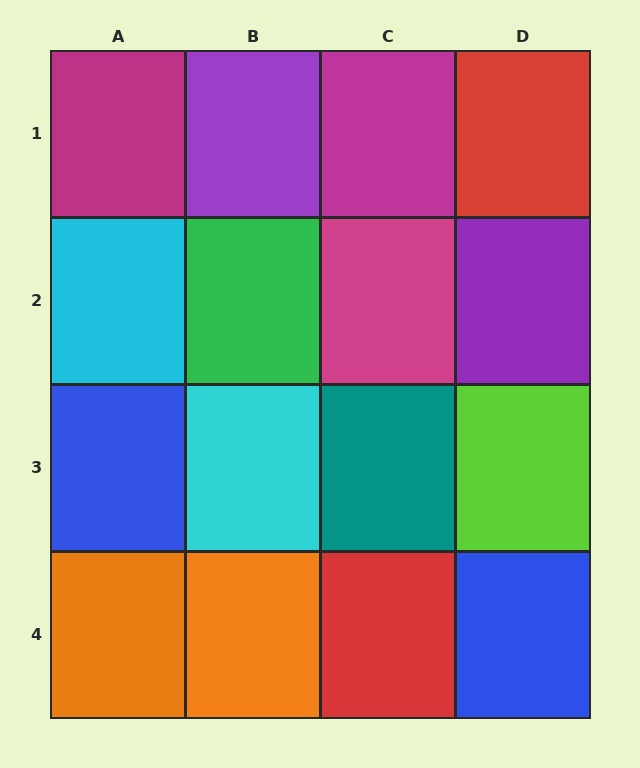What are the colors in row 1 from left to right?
Magenta, purple, magenta, red.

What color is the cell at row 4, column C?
Red.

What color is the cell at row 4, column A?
Orange.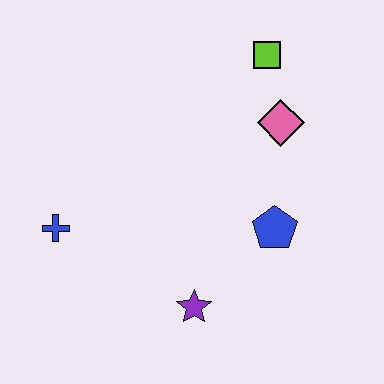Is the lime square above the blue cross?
Yes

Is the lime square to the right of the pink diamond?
No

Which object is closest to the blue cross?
The purple star is closest to the blue cross.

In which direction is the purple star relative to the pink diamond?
The purple star is below the pink diamond.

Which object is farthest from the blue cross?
The lime square is farthest from the blue cross.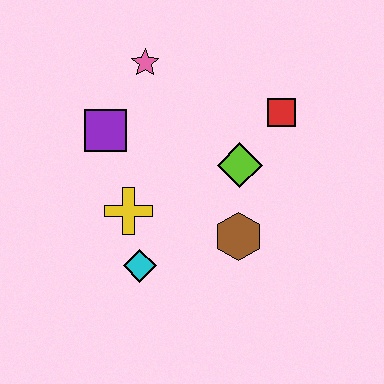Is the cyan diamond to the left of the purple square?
No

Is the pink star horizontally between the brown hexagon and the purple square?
Yes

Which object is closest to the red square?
The lime diamond is closest to the red square.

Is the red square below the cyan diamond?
No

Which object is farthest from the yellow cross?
The red square is farthest from the yellow cross.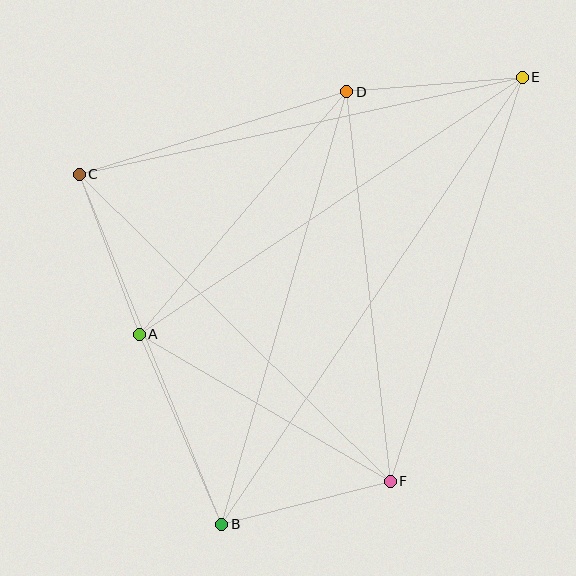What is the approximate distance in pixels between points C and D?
The distance between C and D is approximately 280 pixels.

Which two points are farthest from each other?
Points B and E are farthest from each other.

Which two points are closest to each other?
Points A and C are closest to each other.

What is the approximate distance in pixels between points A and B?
The distance between A and B is approximately 207 pixels.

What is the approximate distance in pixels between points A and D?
The distance between A and D is approximately 319 pixels.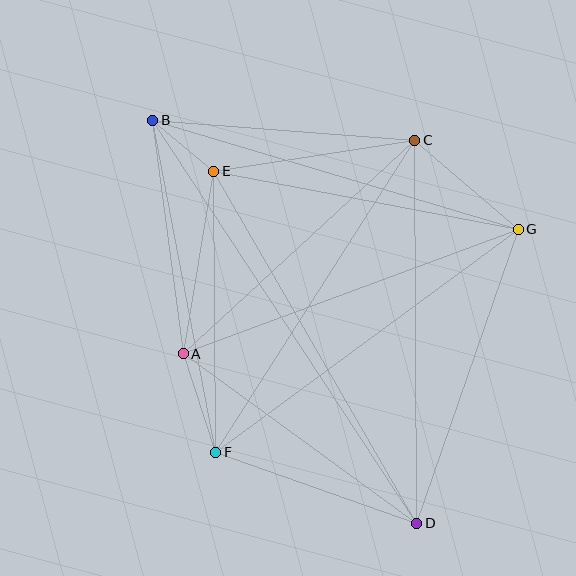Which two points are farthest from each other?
Points B and D are farthest from each other.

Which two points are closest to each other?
Points B and E are closest to each other.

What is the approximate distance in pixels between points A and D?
The distance between A and D is approximately 289 pixels.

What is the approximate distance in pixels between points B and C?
The distance between B and C is approximately 263 pixels.